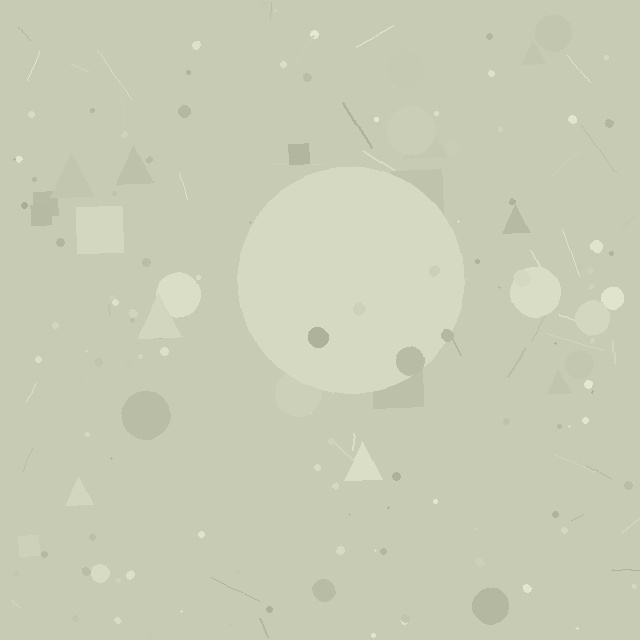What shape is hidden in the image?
A circle is hidden in the image.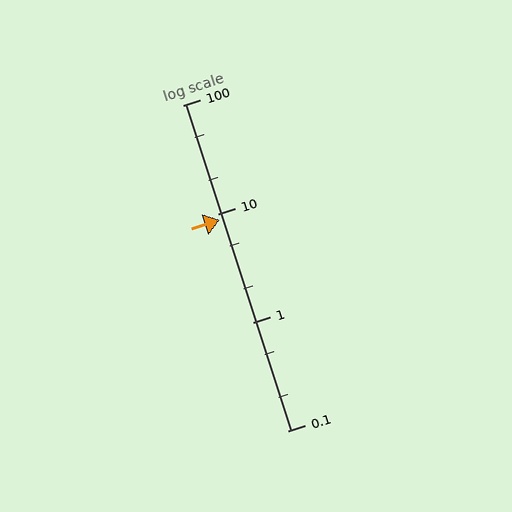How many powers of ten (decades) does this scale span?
The scale spans 3 decades, from 0.1 to 100.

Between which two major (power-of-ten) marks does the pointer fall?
The pointer is between 1 and 10.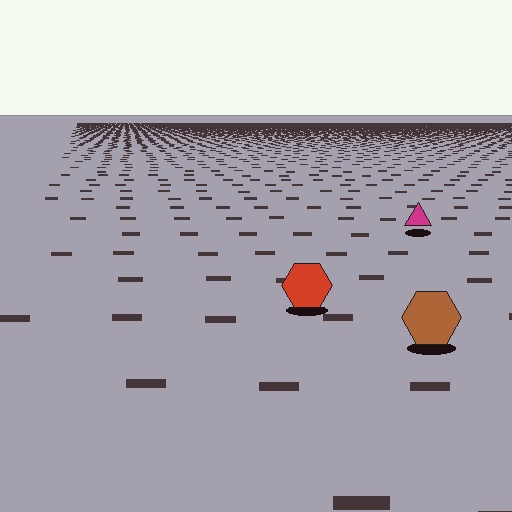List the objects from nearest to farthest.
From nearest to farthest: the brown hexagon, the red hexagon, the magenta triangle.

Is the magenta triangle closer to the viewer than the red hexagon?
No. The red hexagon is closer — you can tell from the texture gradient: the ground texture is coarser near it.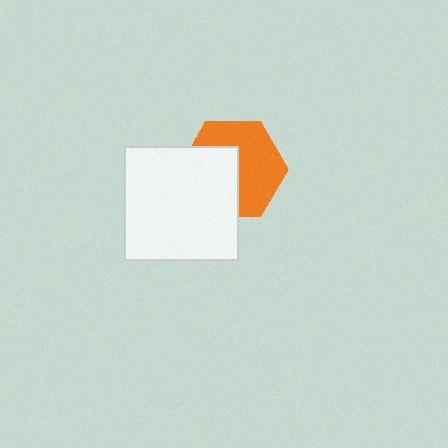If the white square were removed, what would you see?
You would see the complete orange hexagon.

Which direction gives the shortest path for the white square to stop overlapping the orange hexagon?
Moving toward the lower-left gives the shortest separation.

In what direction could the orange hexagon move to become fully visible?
The orange hexagon could move toward the upper-right. That would shift it out from behind the white square entirely.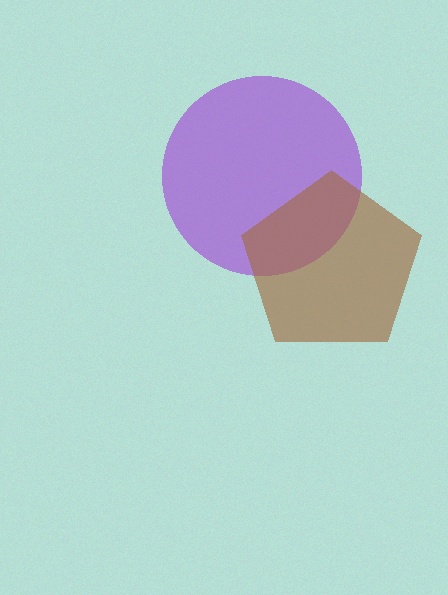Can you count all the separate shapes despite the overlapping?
Yes, there are 2 separate shapes.